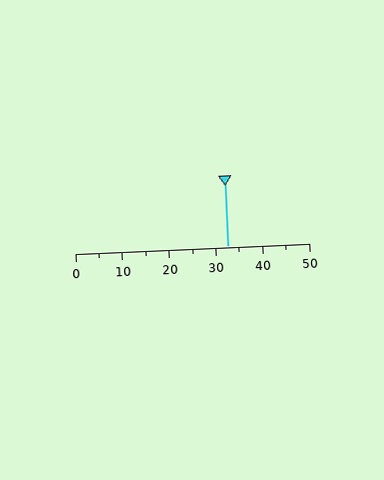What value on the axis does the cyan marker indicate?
The marker indicates approximately 32.5.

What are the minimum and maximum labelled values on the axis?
The axis runs from 0 to 50.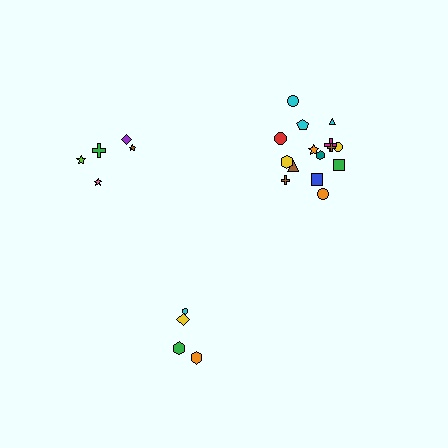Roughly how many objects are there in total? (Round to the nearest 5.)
Roughly 25 objects in total.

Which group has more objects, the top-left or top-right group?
The top-right group.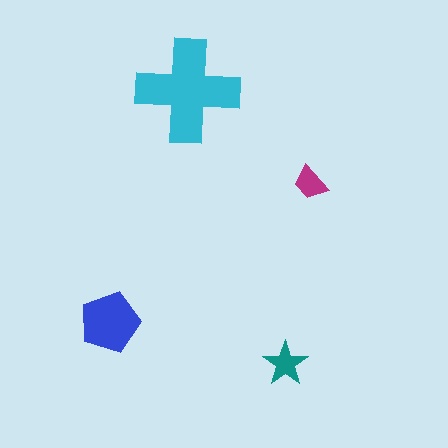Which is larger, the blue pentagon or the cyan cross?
The cyan cross.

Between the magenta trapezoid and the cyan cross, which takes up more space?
The cyan cross.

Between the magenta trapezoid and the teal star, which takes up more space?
The teal star.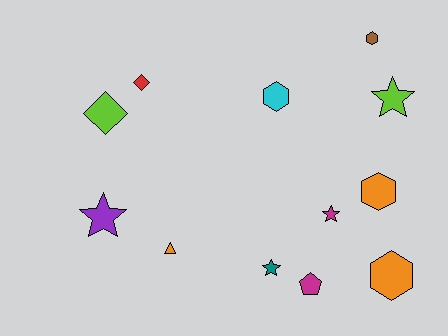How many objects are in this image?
There are 12 objects.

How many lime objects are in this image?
There are 2 lime objects.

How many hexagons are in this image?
There are 4 hexagons.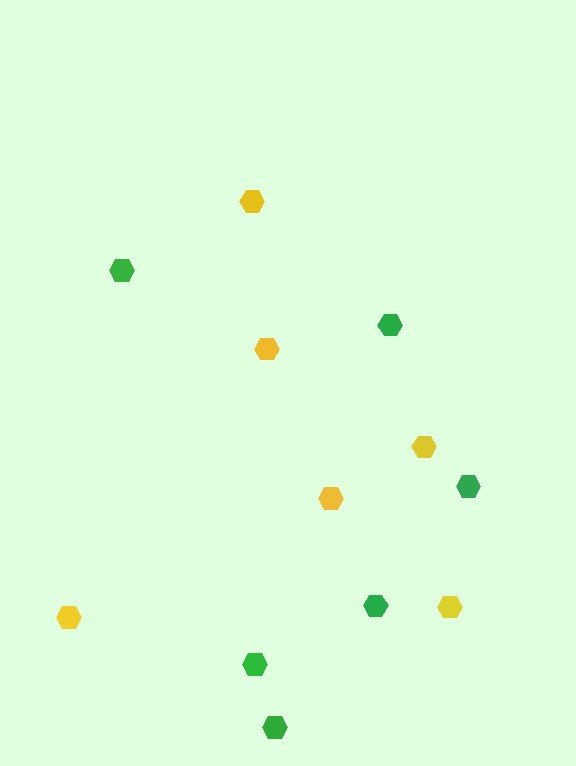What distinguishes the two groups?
There are 2 groups: one group of green hexagons (6) and one group of yellow hexagons (6).